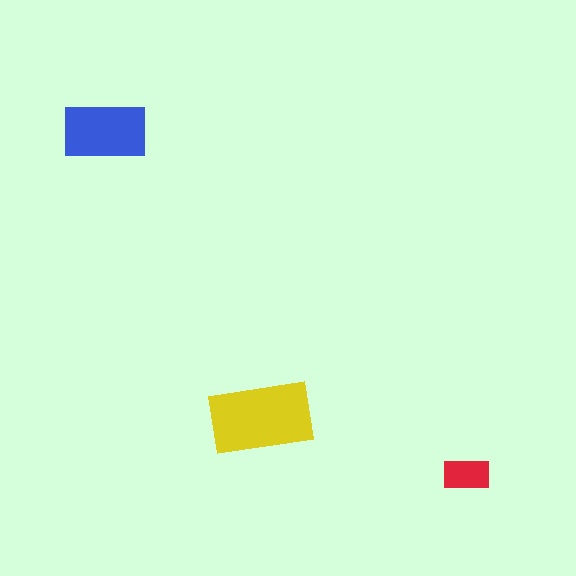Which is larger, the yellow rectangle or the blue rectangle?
The yellow one.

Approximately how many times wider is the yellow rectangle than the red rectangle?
About 2 times wider.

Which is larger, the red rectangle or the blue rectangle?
The blue one.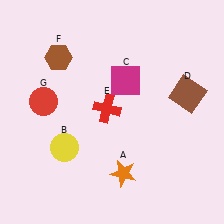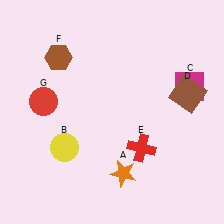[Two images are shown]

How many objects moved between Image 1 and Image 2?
2 objects moved between the two images.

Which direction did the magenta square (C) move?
The magenta square (C) moved right.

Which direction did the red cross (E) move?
The red cross (E) moved down.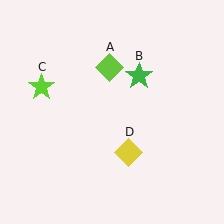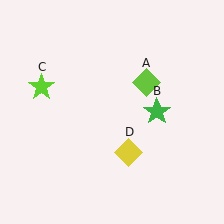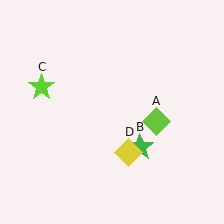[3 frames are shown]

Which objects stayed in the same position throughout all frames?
Lime star (object C) and yellow diamond (object D) remained stationary.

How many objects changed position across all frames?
2 objects changed position: lime diamond (object A), green star (object B).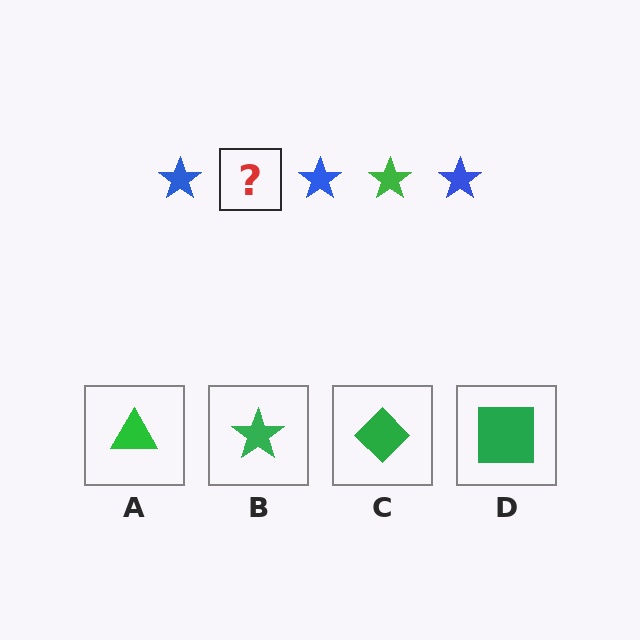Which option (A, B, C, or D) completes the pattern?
B.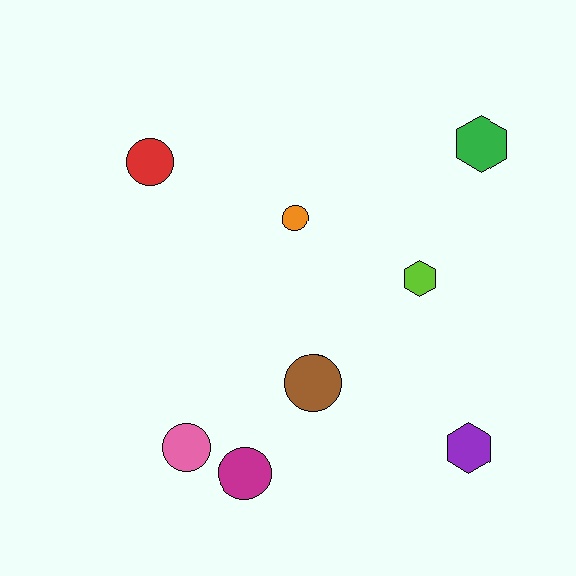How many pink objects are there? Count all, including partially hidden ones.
There is 1 pink object.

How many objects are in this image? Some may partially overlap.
There are 8 objects.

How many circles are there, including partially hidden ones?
There are 5 circles.